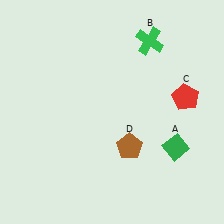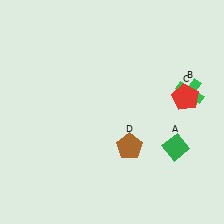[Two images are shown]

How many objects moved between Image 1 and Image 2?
1 object moved between the two images.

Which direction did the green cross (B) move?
The green cross (B) moved down.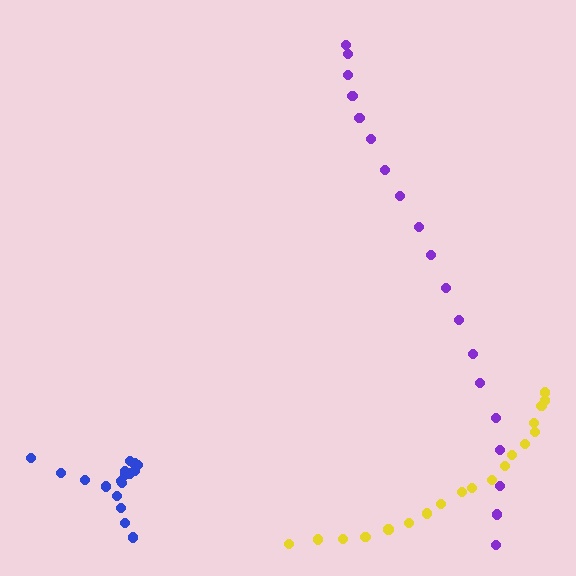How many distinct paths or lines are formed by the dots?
There are 3 distinct paths.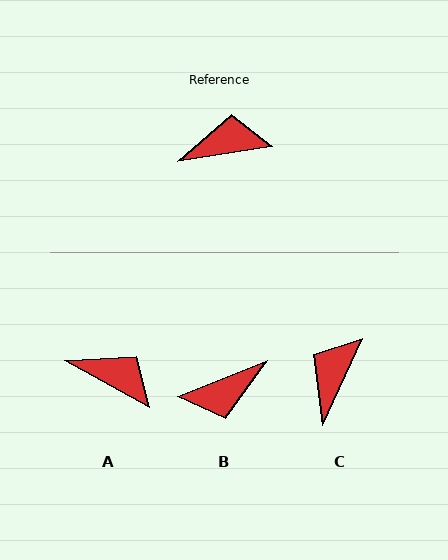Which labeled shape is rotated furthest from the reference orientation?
B, about 167 degrees away.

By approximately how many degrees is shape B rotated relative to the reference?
Approximately 167 degrees clockwise.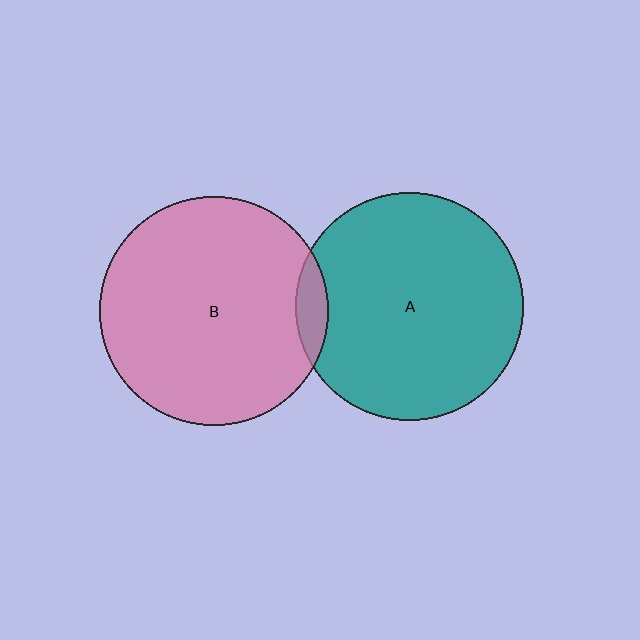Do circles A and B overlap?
Yes.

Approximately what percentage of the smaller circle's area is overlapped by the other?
Approximately 5%.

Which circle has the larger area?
Circle B (pink).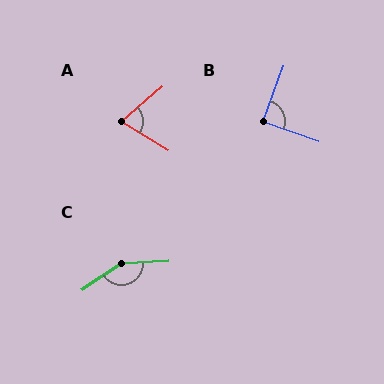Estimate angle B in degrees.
Approximately 89 degrees.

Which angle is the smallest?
A, at approximately 73 degrees.